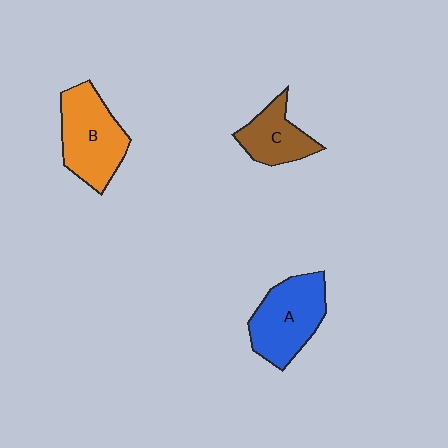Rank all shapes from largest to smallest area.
From largest to smallest: B (orange), A (blue), C (brown).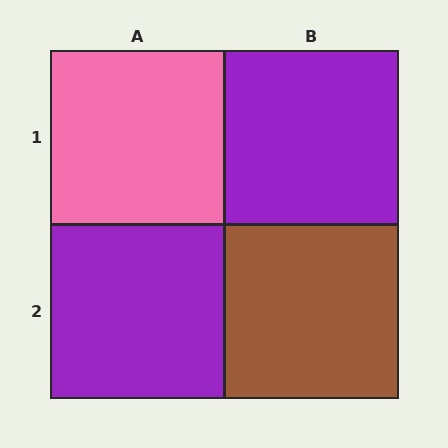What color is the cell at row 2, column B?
Brown.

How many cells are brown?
1 cell is brown.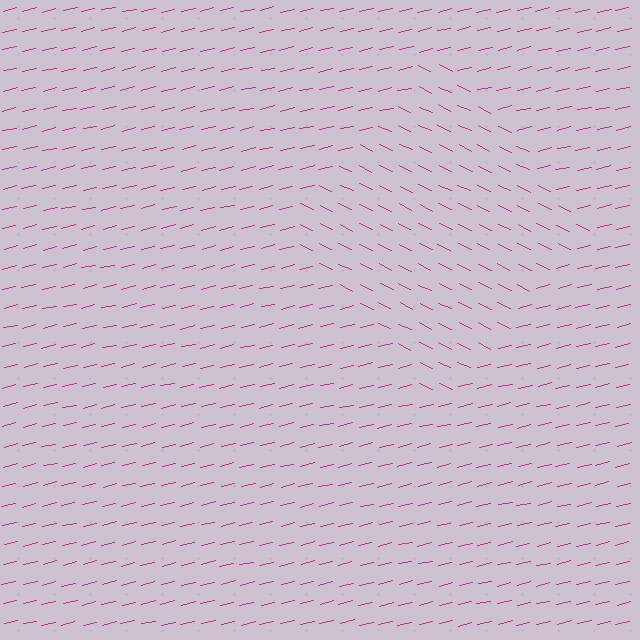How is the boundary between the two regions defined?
The boundary is defined purely by a change in line orientation (approximately 39 degrees difference). All lines are the same color and thickness.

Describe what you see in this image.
The image is filled with small magenta line segments. A diamond region in the image has lines oriented differently from the surrounding lines, creating a visible texture boundary.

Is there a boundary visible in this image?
Yes, there is a texture boundary formed by a change in line orientation.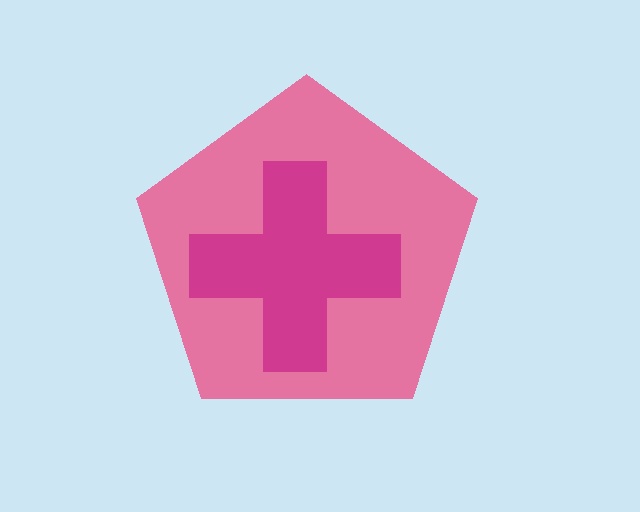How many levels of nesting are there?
2.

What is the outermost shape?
The pink pentagon.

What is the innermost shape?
The magenta cross.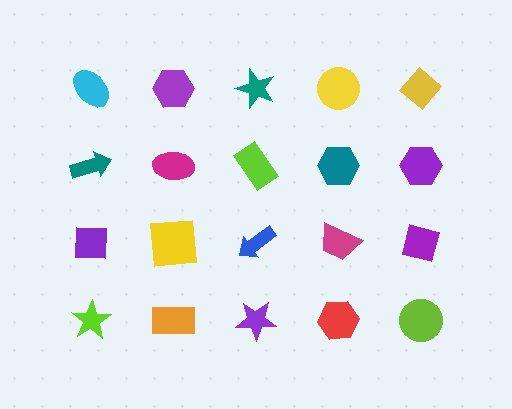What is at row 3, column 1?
A purple square.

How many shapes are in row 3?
5 shapes.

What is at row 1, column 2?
A purple hexagon.